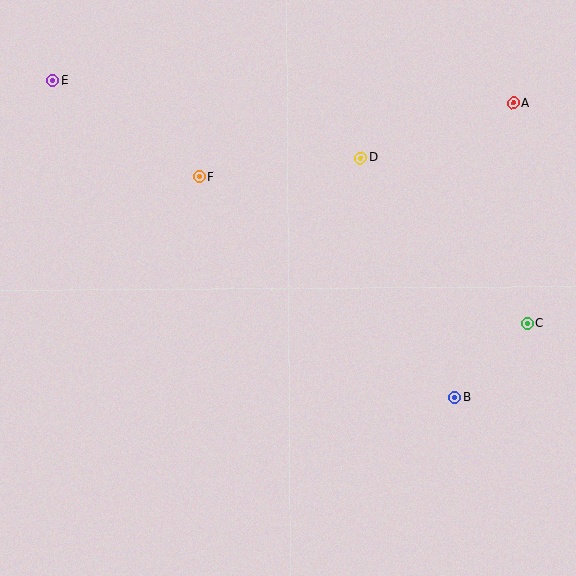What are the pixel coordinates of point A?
Point A is at (513, 103).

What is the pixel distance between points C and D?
The distance between C and D is 235 pixels.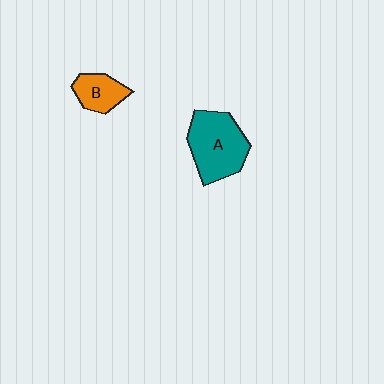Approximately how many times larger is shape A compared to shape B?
Approximately 2.0 times.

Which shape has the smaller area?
Shape B (orange).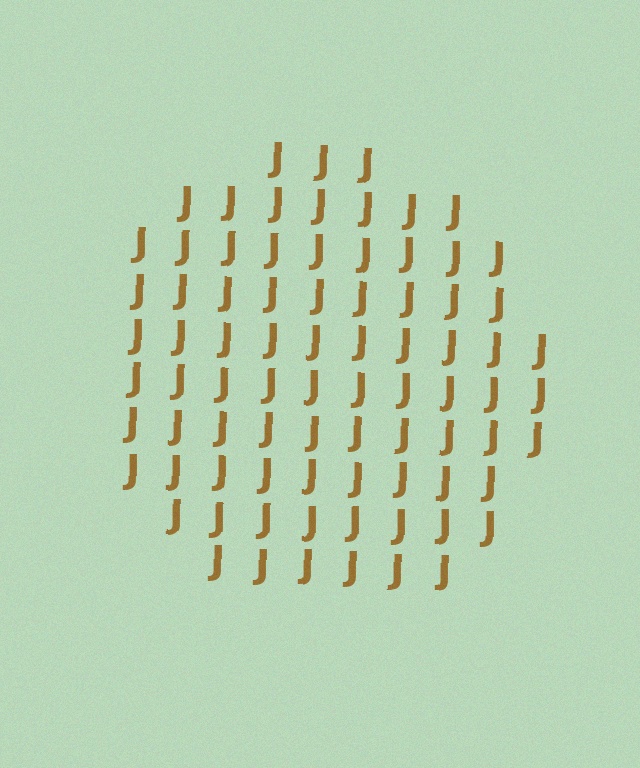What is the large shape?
The large shape is a circle.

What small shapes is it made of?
It is made of small letter J's.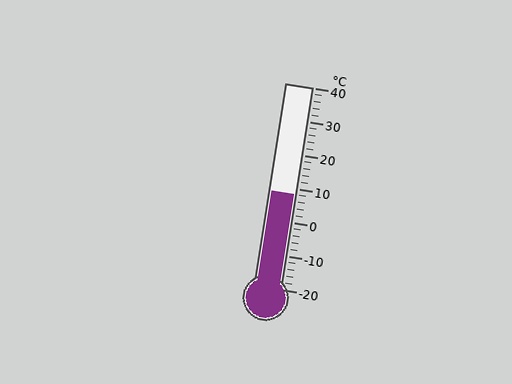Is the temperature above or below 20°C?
The temperature is below 20°C.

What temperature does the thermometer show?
The thermometer shows approximately 8°C.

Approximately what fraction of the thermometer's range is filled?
The thermometer is filled to approximately 45% of its range.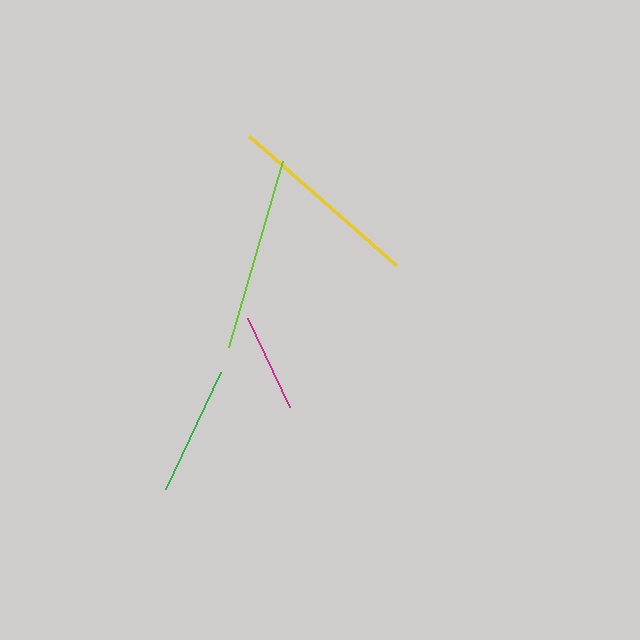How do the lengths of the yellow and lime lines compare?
The yellow and lime lines are approximately the same length.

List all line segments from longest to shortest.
From longest to shortest: yellow, lime, green, magenta.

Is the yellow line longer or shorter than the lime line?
The yellow line is longer than the lime line.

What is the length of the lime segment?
The lime segment is approximately 194 pixels long.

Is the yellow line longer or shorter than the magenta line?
The yellow line is longer than the magenta line.